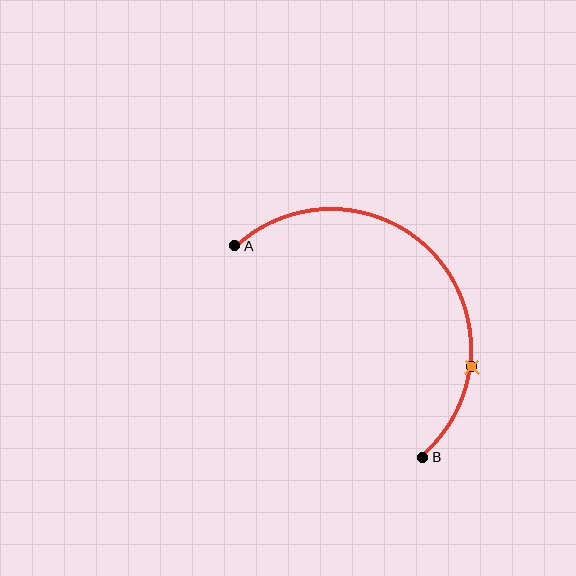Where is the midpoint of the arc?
The arc midpoint is the point on the curve farthest from the straight line joining A and B. It sits above and to the right of that line.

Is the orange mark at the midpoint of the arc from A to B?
No. The orange mark lies on the arc but is closer to endpoint B. The arc midpoint would be at the point on the curve equidistant along the arc from both A and B.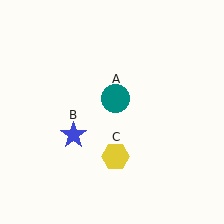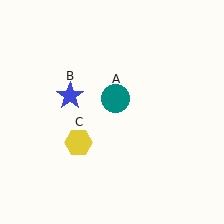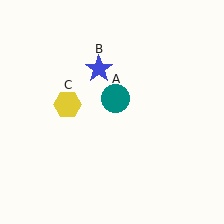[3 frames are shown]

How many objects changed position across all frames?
2 objects changed position: blue star (object B), yellow hexagon (object C).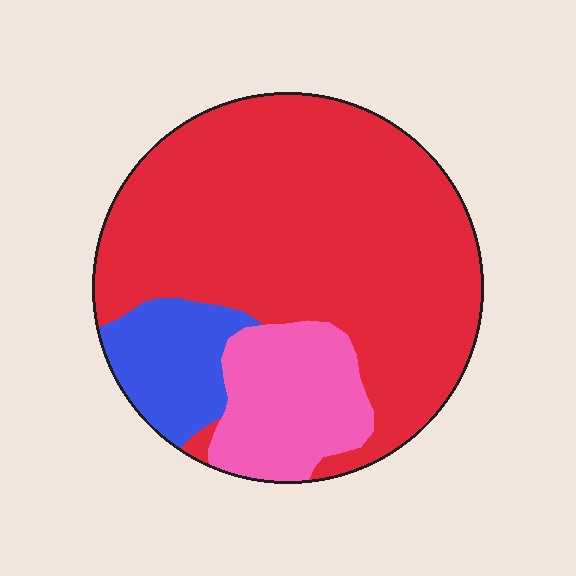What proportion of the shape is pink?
Pink takes up about one sixth (1/6) of the shape.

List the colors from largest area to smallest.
From largest to smallest: red, pink, blue.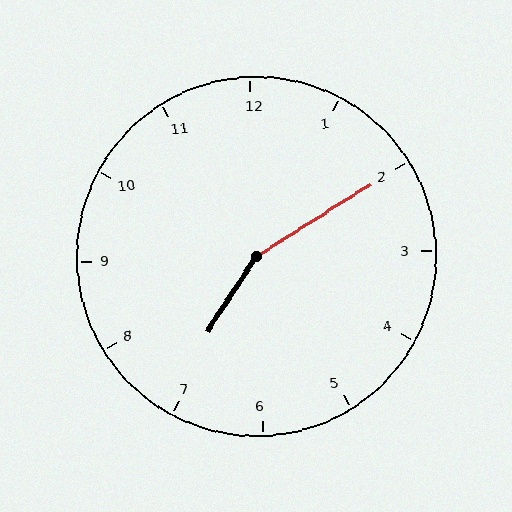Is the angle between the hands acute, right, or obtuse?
It is obtuse.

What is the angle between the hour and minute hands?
Approximately 155 degrees.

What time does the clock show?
7:10.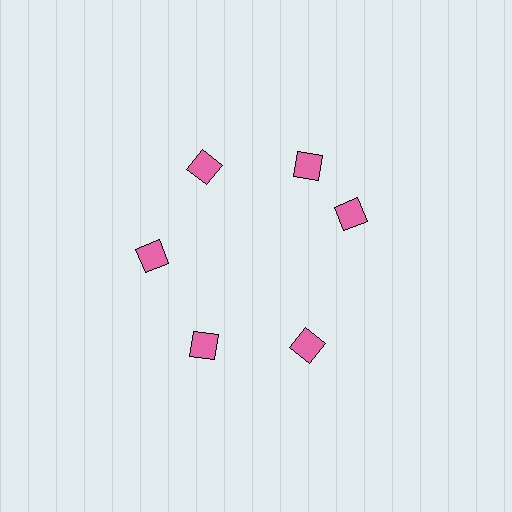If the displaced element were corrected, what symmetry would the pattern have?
It would have 6-fold rotational symmetry — the pattern would map onto itself every 60 degrees.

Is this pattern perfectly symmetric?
No. The 6 pink diamonds are arranged in a ring, but one element near the 3 o'clock position is rotated out of alignment along the ring, breaking the 6-fold rotational symmetry.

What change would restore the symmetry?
The symmetry would be restored by rotating it back into even spacing with its neighbors so that all 6 diamonds sit at equal angles and equal distance from the center.